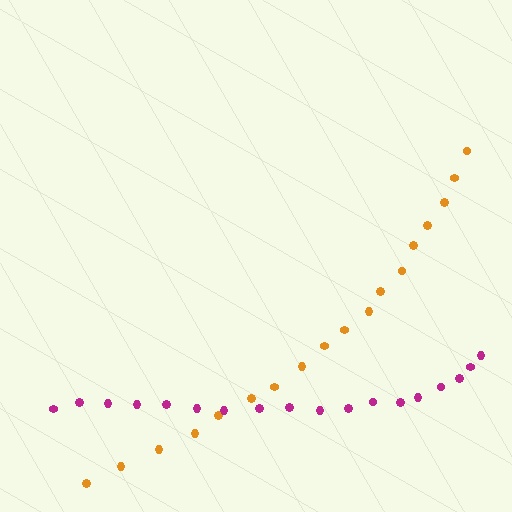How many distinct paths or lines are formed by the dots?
There are 2 distinct paths.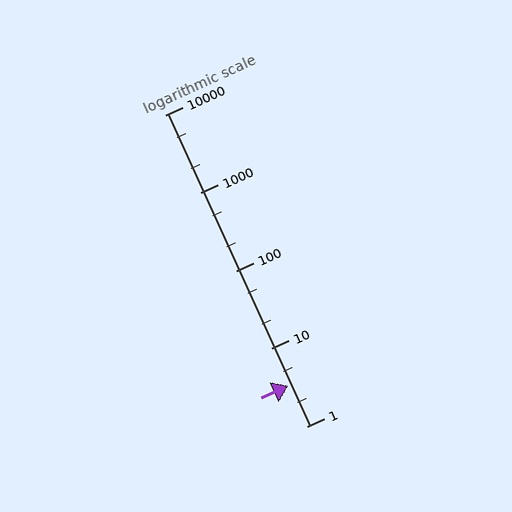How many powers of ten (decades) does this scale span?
The scale spans 4 decades, from 1 to 10000.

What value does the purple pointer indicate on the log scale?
The pointer indicates approximately 3.3.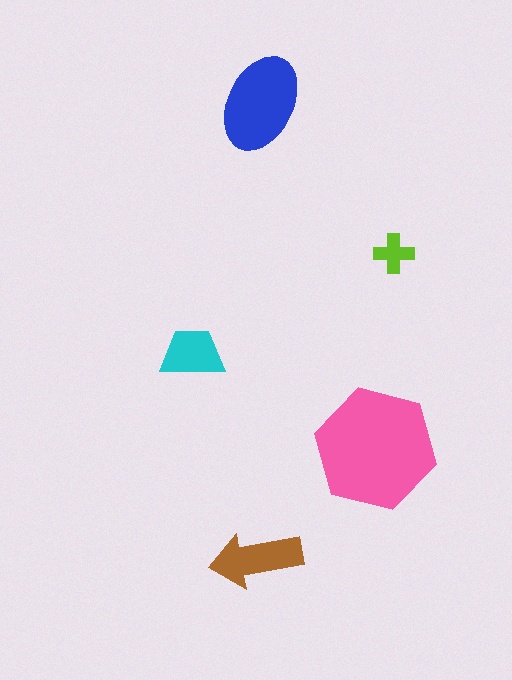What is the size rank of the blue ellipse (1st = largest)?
2nd.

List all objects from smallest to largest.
The lime cross, the cyan trapezoid, the brown arrow, the blue ellipse, the pink hexagon.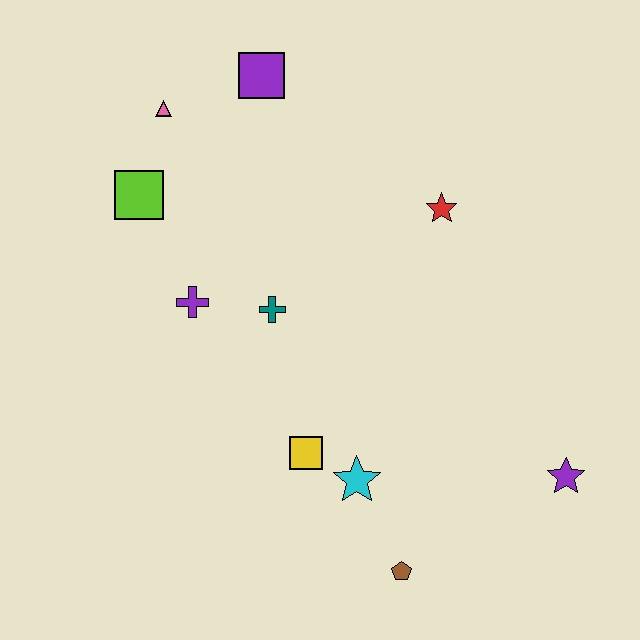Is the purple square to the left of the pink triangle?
No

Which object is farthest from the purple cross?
The purple star is farthest from the purple cross.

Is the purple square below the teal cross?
No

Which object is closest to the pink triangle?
The lime square is closest to the pink triangle.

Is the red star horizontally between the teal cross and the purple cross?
No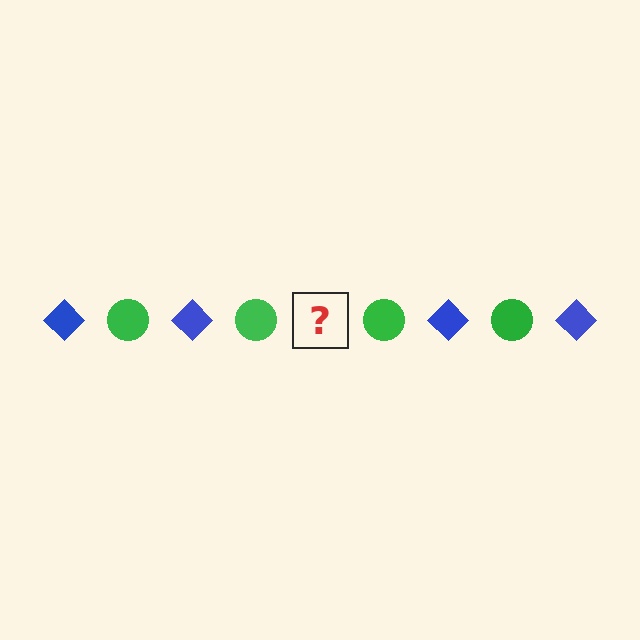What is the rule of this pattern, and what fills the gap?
The rule is that the pattern alternates between blue diamond and green circle. The gap should be filled with a blue diamond.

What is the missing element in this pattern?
The missing element is a blue diamond.